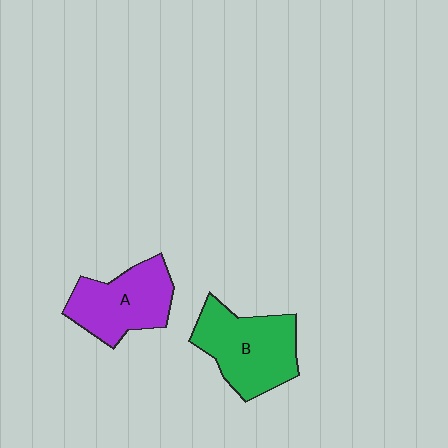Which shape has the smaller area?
Shape A (purple).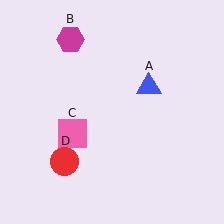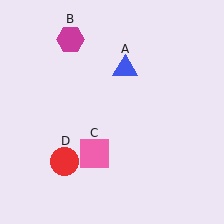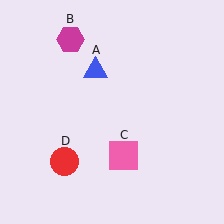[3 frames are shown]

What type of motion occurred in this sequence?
The blue triangle (object A), pink square (object C) rotated counterclockwise around the center of the scene.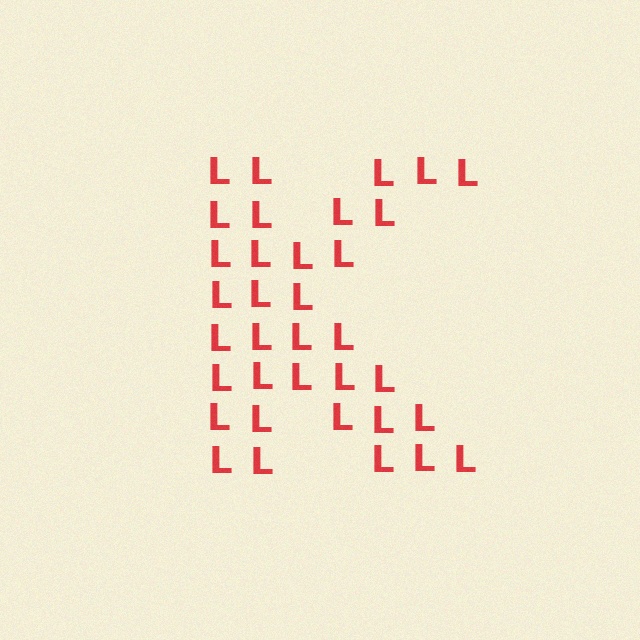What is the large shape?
The large shape is the letter K.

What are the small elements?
The small elements are letter L's.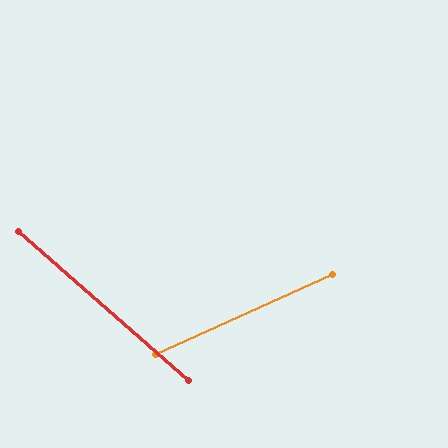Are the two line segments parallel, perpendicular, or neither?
Neither parallel nor perpendicular — they differ by about 66°.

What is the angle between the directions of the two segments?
Approximately 66 degrees.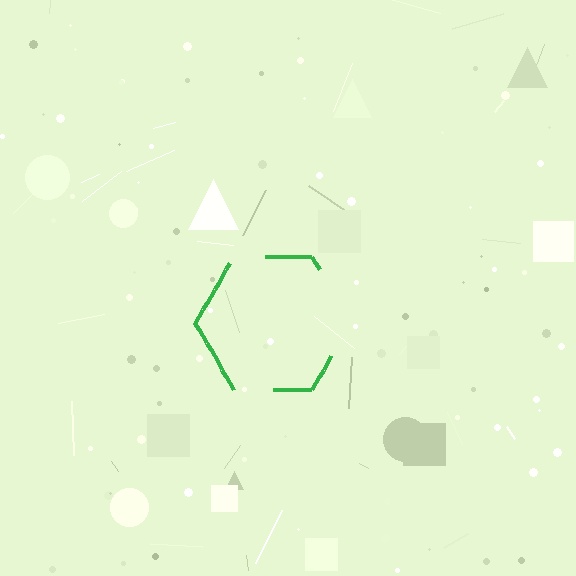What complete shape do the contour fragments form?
The contour fragments form a hexagon.